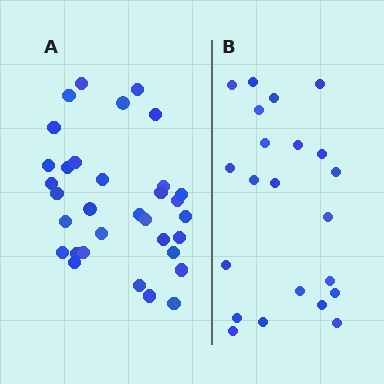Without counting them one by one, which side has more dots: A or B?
Region A (the left region) has more dots.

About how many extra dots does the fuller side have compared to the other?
Region A has roughly 12 or so more dots than region B.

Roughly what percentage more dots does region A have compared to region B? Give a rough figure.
About 50% more.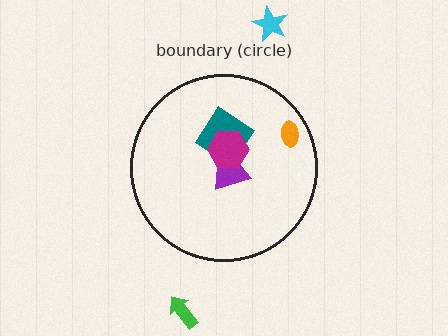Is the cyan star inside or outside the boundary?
Outside.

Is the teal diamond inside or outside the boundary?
Inside.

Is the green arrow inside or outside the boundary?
Outside.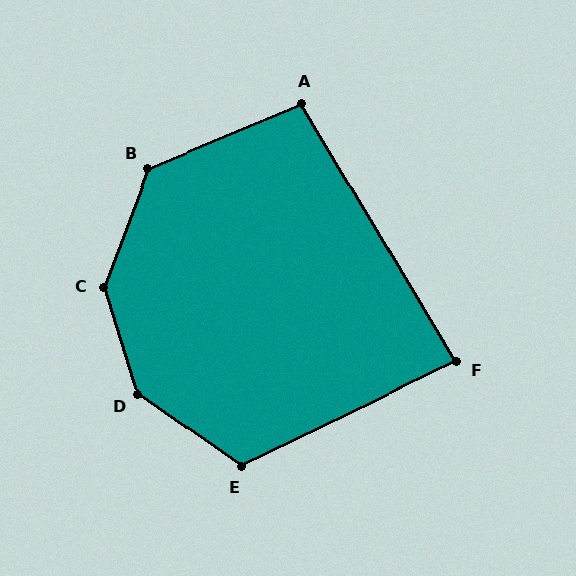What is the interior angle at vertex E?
Approximately 119 degrees (obtuse).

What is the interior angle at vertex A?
Approximately 98 degrees (obtuse).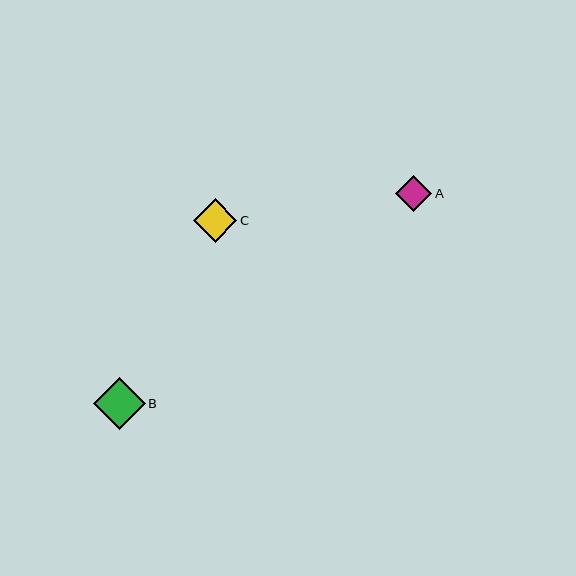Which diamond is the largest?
Diamond B is the largest with a size of approximately 51 pixels.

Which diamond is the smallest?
Diamond A is the smallest with a size of approximately 37 pixels.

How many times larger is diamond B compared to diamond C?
Diamond B is approximately 1.2 times the size of diamond C.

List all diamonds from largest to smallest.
From largest to smallest: B, C, A.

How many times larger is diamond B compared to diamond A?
Diamond B is approximately 1.4 times the size of diamond A.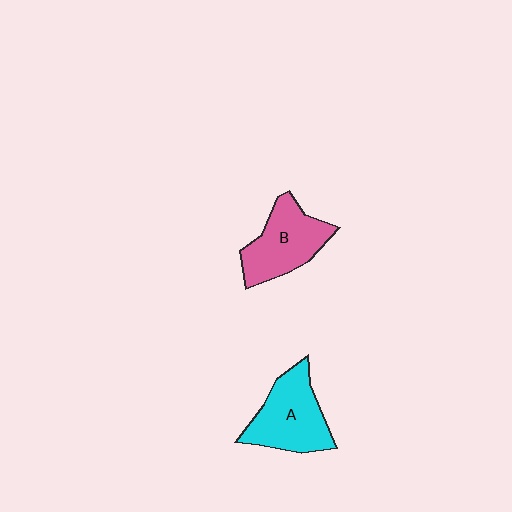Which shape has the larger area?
Shape A (cyan).